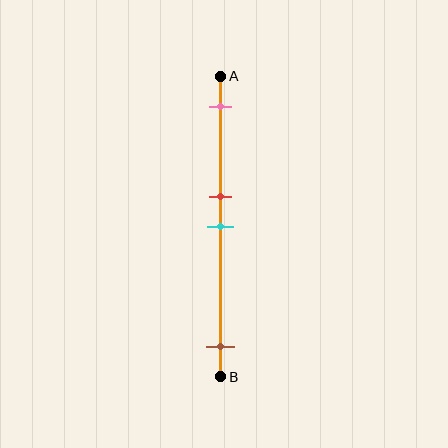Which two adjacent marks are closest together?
The red and cyan marks are the closest adjacent pair.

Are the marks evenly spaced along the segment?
No, the marks are not evenly spaced.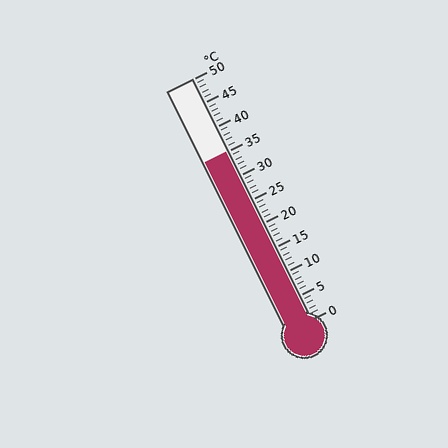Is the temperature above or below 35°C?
The temperature is at 35°C.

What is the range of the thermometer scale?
The thermometer scale ranges from 0°C to 50°C.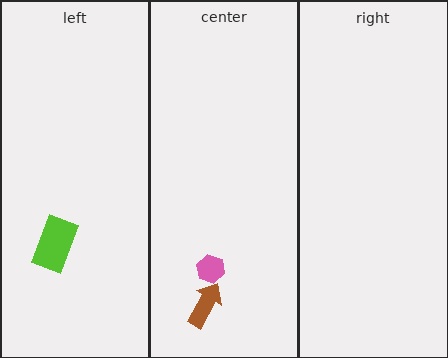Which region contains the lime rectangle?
The left region.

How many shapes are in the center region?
2.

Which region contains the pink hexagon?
The center region.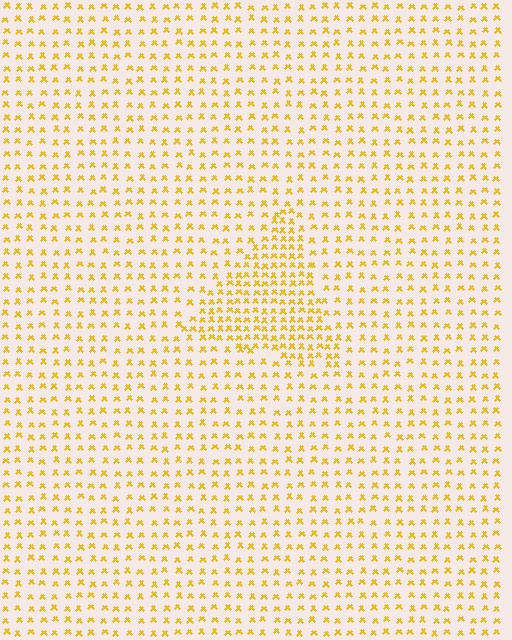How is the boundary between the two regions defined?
The boundary is defined by a change in element density (approximately 1.9x ratio). All elements are the same color, size, and shape.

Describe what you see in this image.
The image contains small yellow elements arranged at two different densities. A triangle-shaped region is visible where the elements are more densely packed than the surrounding area.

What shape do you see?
I see a triangle.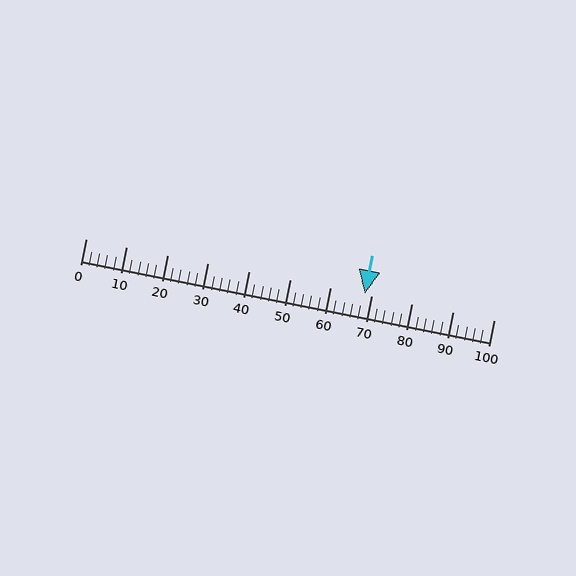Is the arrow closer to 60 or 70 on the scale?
The arrow is closer to 70.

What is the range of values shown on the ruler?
The ruler shows values from 0 to 100.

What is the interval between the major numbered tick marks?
The major tick marks are spaced 10 units apart.